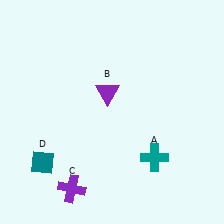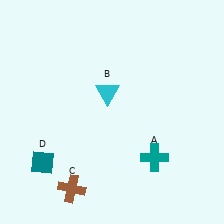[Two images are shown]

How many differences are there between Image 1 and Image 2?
There are 2 differences between the two images.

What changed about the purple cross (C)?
In Image 1, C is purple. In Image 2, it changed to brown.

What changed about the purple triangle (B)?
In Image 1, B is purple. In Image 2, it changed to cyan.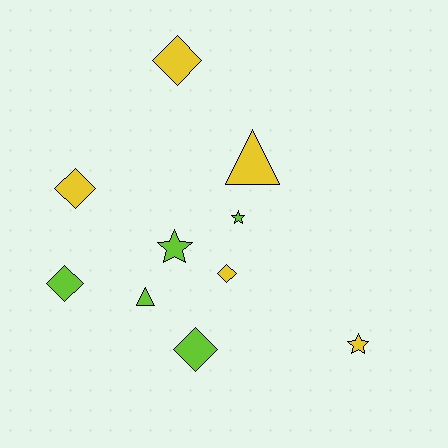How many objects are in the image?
There are 10 objects.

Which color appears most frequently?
Yellow, with 5 objects.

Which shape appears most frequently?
Diamond, with 5 objects.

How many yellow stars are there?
There is 1 yellow star.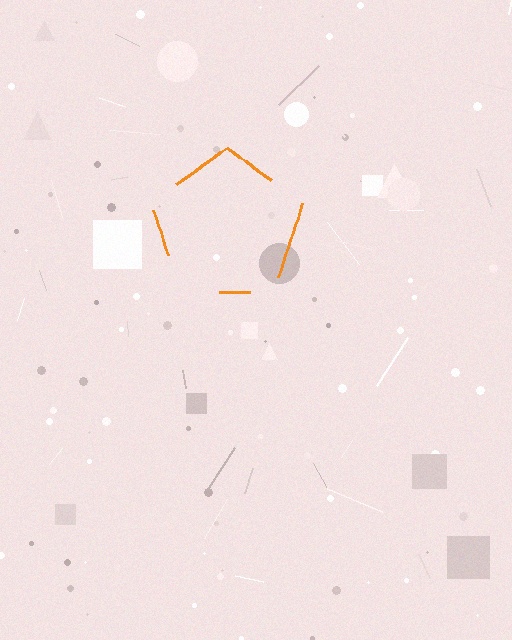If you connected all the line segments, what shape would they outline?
They would outline a pentagon.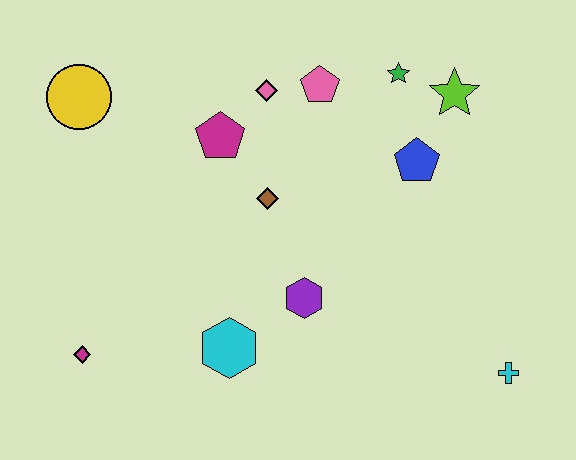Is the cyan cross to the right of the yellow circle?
Yes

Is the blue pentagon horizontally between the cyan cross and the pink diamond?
Yes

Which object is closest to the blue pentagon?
The lime star is closest to the blue pentagon.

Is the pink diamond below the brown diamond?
No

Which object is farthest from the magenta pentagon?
The cyan cross is farthest from the magenta pentagon.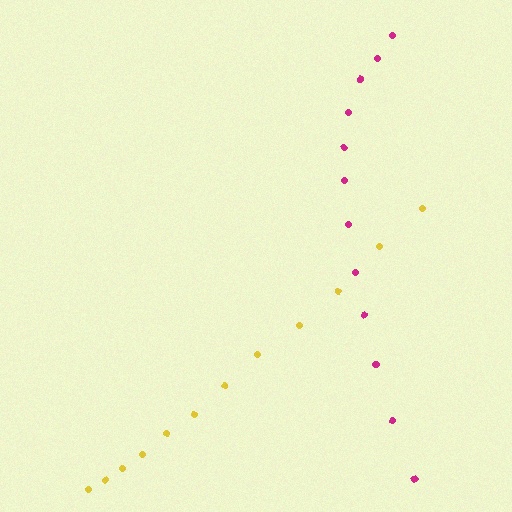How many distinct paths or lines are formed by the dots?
There are 2 distinct paths.